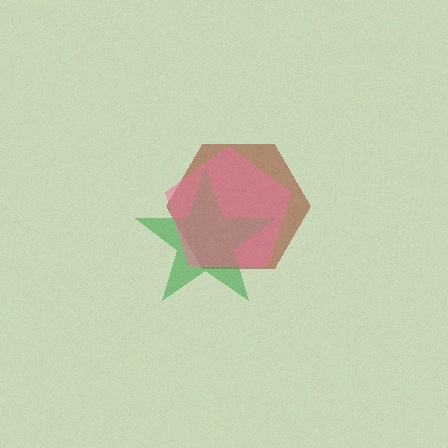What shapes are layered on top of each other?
The layered shapes are: a brown hexagon, a green star, a pink pentagon.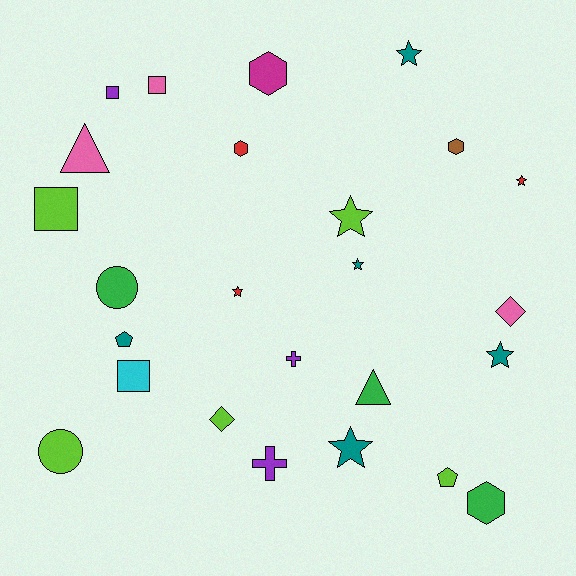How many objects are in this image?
There are 25 objects.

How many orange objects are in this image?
There are no orange objects.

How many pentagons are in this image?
There are 2 pentagons.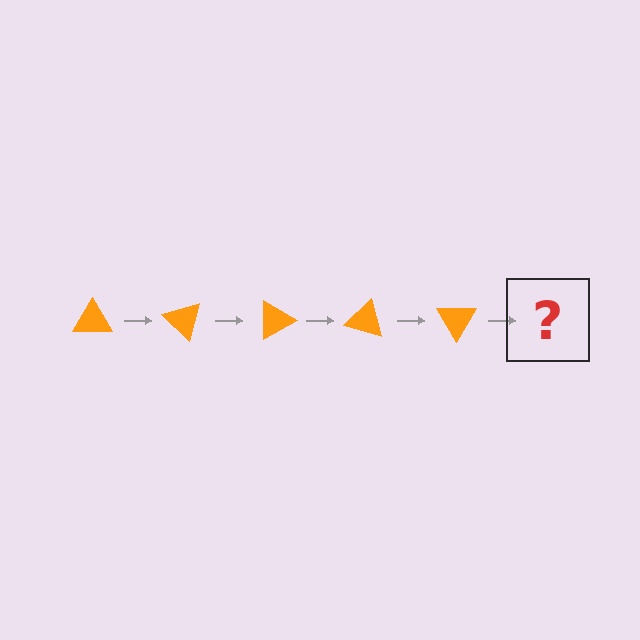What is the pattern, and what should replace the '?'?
The pattern is that the triangle rotates 45 degrees each step. The '?' should be an orange triangle rotated 225 degrees.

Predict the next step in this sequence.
The next step is an orange triangle rotated 225 degrees.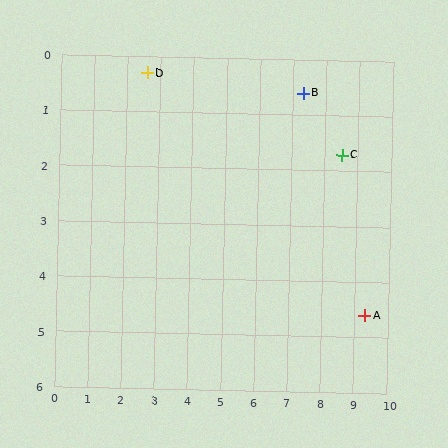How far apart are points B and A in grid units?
Points B and A are about 4.5 grid units apart.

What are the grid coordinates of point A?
Point A is at approximately (9.3, 4.6).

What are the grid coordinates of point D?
Point D is at approximately (2.6, 0.3).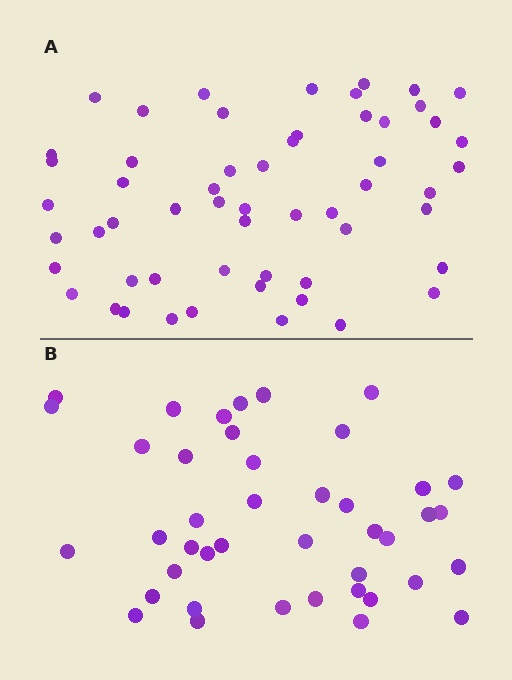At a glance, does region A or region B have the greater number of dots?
Region A (the top region) has more dots.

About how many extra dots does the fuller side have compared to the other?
Region A has approximately 15 more dots than region B.